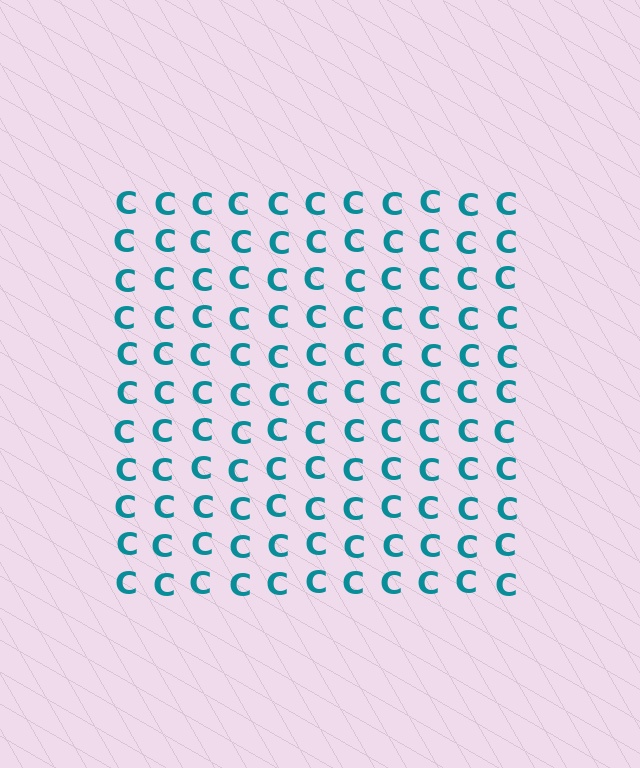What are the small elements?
The small elements are letter C's.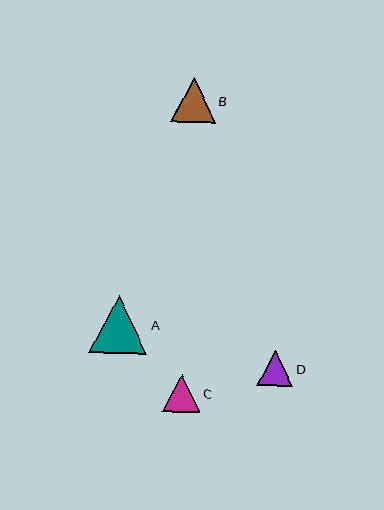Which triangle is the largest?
Triangle A is the largest with a size of approximately 58 pixels.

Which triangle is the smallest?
Triangle D is the smallest with a size of approximately 36 pixels.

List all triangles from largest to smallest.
From largest to smallest: A, B, C, D.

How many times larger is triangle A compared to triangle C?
Triangle A is approximately 1.5 times the size of triangle C.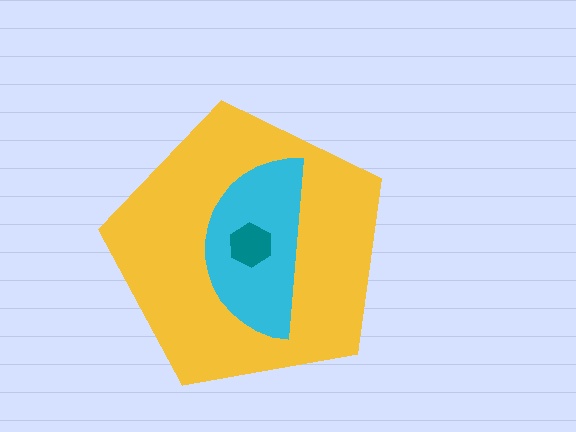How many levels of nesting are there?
3.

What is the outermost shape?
The yellow pentagon.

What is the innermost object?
The teal hexagon.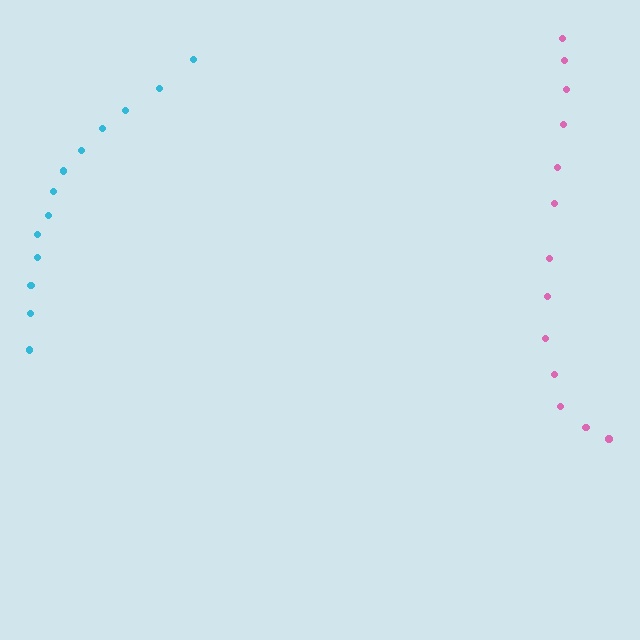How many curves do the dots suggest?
There are 2 distinct paths.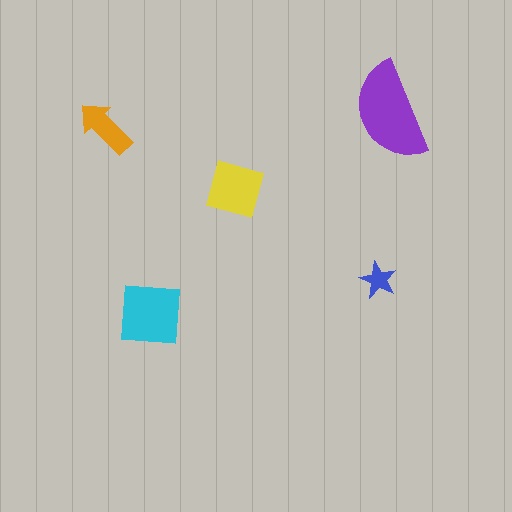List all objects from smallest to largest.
The blue star, the orange arrow, the yellow square, the cyan square, the purple semicircle.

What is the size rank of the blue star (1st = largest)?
5th.